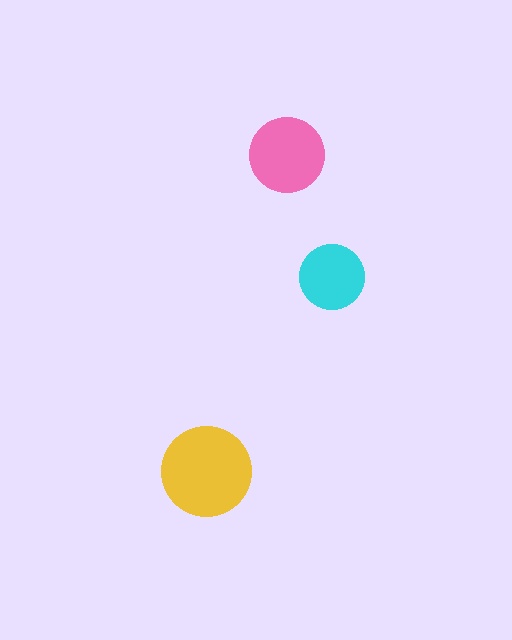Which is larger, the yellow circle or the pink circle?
The yellow one.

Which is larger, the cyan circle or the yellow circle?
The yellow one.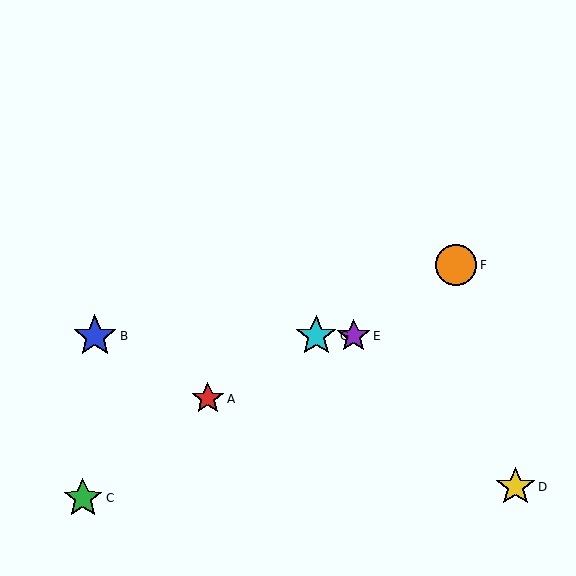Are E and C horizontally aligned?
No, E is at y≈336 and C is at y≈498.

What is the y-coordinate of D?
Object D is at y≈487.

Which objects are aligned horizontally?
Objects B, E, G are aligned horizontally.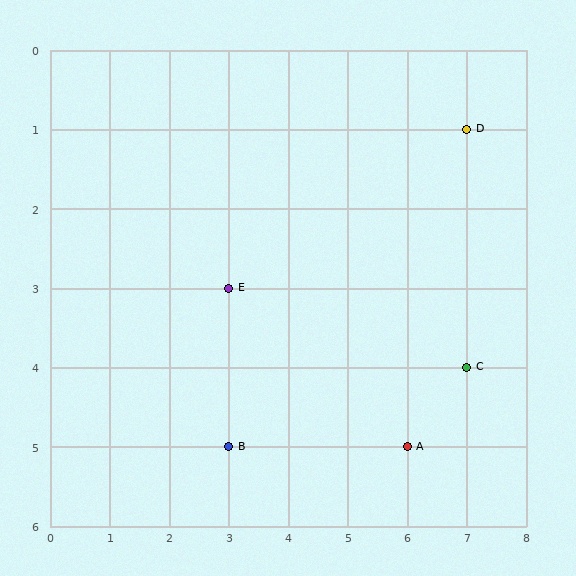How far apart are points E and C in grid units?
Points E and C are 4 columns and 1 row apart (about 4.1 grid units diagonally).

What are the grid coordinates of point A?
Point A is at grid coordinates (6, 5).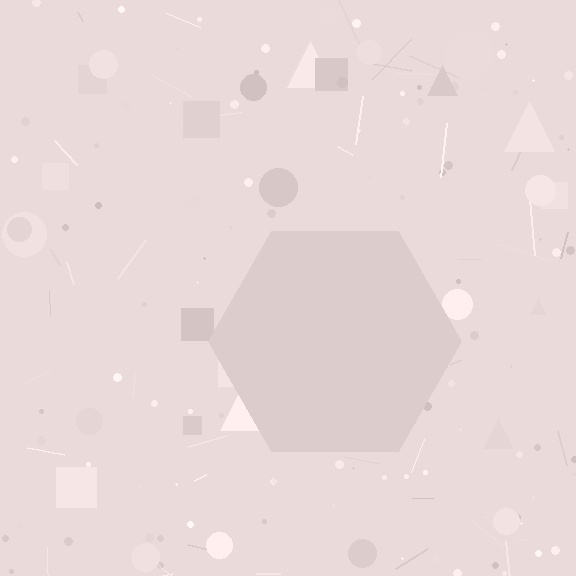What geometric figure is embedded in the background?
A hexagon is embedded in the background.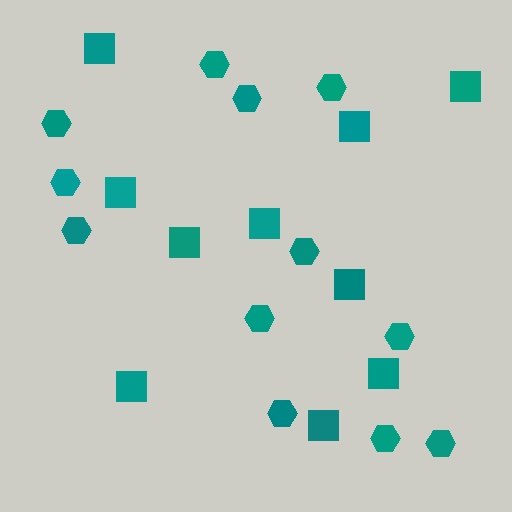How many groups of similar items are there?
There are 2 groups: one group of squares (10) and one group of hexagons (12).